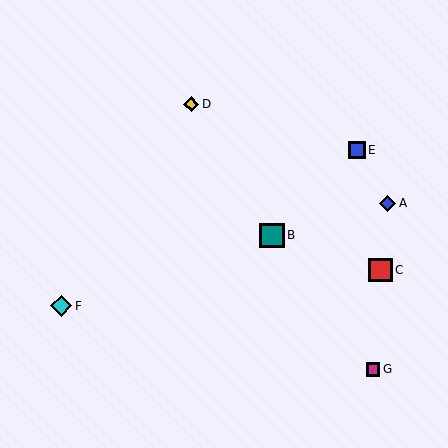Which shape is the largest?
The teal square (labeled B) is the largest.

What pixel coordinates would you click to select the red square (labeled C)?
Click at (380, 270) to select the red square C.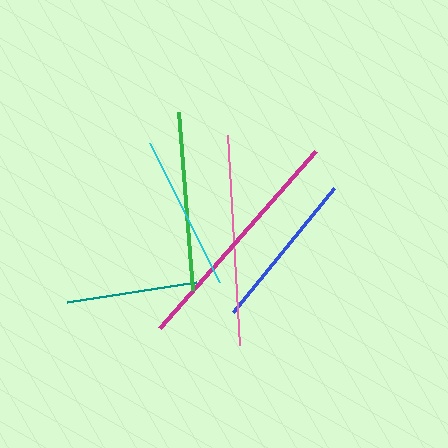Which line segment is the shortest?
The teal line is the shortest at approximately 130 pixels.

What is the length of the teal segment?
The teal segment is approximately 130 pixels long.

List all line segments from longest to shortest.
From longest to shortest: magenta, pink, green, blue, cyan, teal.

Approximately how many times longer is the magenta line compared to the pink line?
The magenta line is approximately 1.1 times the length of the pink line.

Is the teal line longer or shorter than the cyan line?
The cyan line is longer than the teal line.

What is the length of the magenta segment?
The magenta segment is approximately 236 pixels long.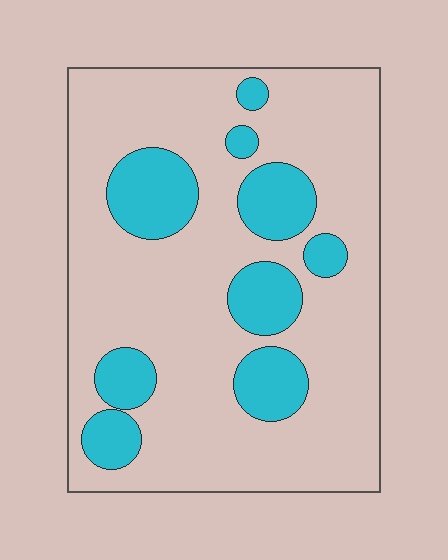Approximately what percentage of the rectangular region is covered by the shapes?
Approximately 25%.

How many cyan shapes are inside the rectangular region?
9.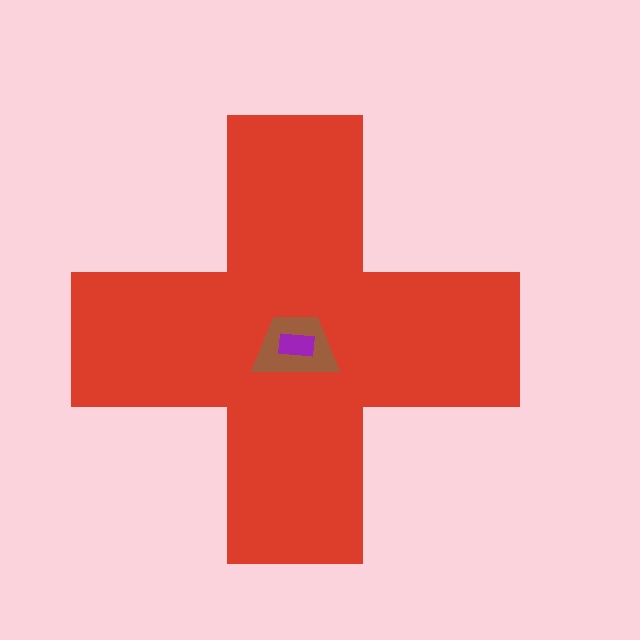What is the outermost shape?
The red cross.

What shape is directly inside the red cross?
The brown trapezoid.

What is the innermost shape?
The purple rectangle.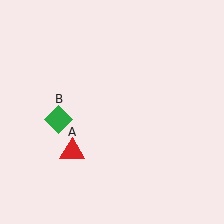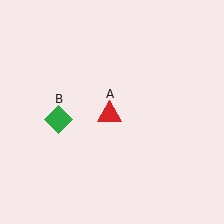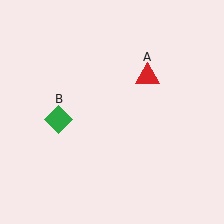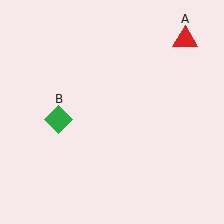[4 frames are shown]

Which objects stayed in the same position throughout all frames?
Green diamond (object B) remained stationary.